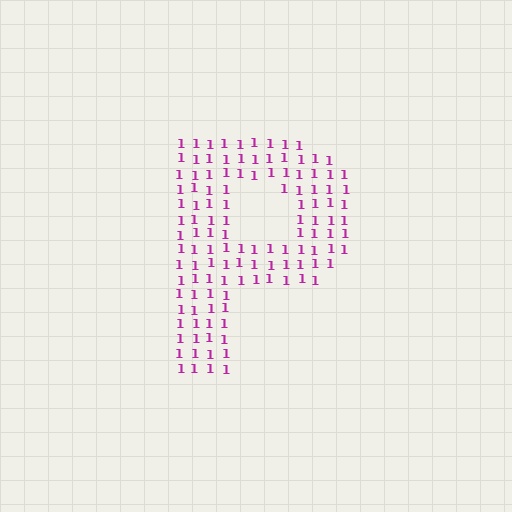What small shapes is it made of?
It is made of small digit 1's.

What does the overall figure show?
The overall figure shows the letter P.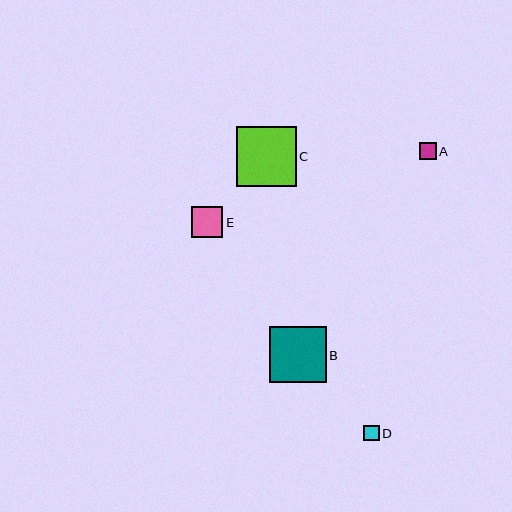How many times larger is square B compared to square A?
Square B is approximately 3.3 times the size of square A.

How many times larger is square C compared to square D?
Square C is approximately 3.9 times the size of square D.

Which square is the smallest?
Square D is the smallest with a size of approximately 15 pixels.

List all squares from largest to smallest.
From largest to smallest: C, B, E, A, D.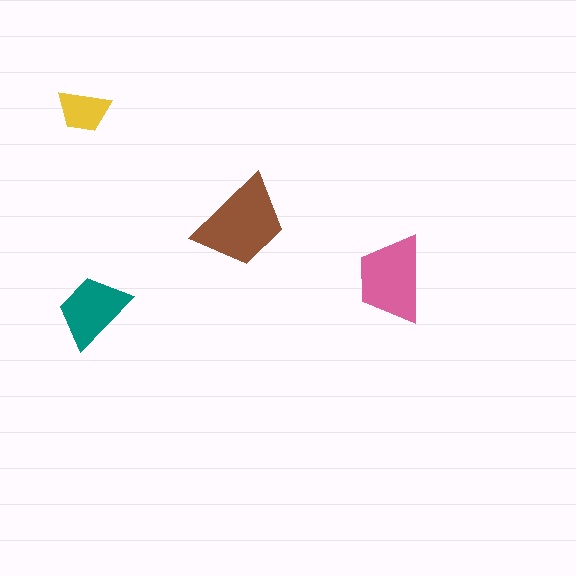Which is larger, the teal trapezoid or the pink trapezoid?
The pink one.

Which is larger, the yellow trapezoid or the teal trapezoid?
The teal one.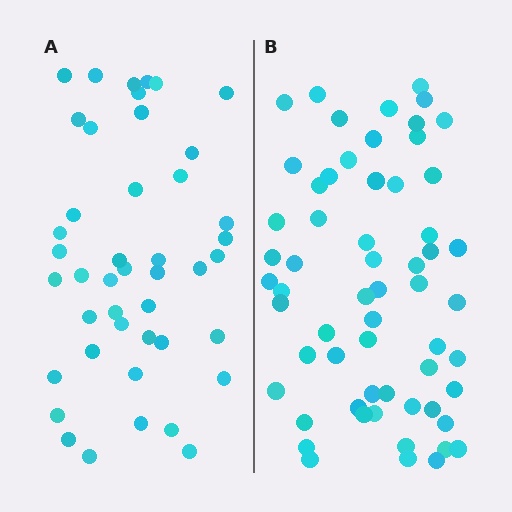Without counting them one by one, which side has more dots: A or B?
Region B (the right region) has more dots.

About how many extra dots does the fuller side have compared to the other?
Region B has approximately 15 more dots than region A.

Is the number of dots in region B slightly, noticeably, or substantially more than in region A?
Region B has noticeably more, but not dramatically so. The ratio is roughly 1.4 to 1.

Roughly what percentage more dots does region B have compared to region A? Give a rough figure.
About 35% more.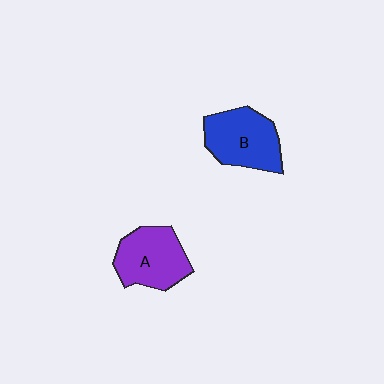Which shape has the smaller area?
Shape A (purple).